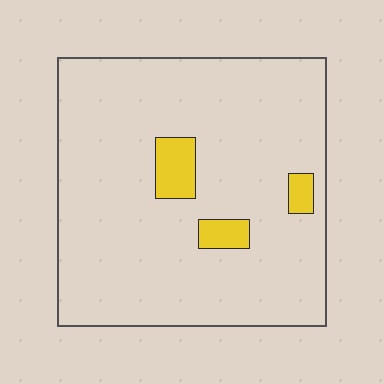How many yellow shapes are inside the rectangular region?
3.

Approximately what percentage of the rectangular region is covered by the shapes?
Approximately 5%.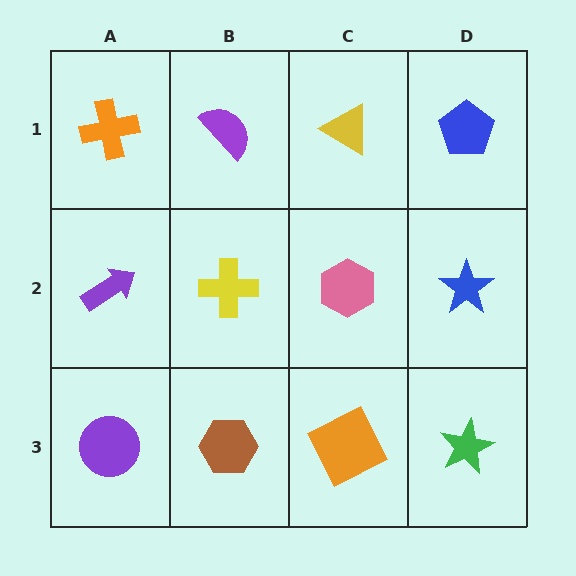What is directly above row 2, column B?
A purple semicircle.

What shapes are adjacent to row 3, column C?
A pink hexagon (row 2, column C), a brown hexagon (row 3, column B), a green star (row 3, column D).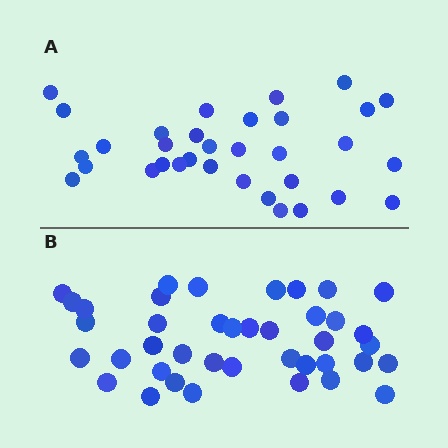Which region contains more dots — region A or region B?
Region B (the bottom region) has more dots.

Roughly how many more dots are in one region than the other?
Region B has roughly 8 or so more dots than region A.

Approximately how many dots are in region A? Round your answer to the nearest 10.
About 30 dots. (The exact count is 33, which rounds to 30.)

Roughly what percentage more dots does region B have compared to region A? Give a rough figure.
About 20% more.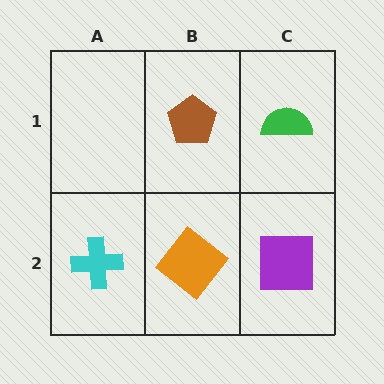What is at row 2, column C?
A purple square.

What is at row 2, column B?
An orange diamond.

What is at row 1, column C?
A green semicircle.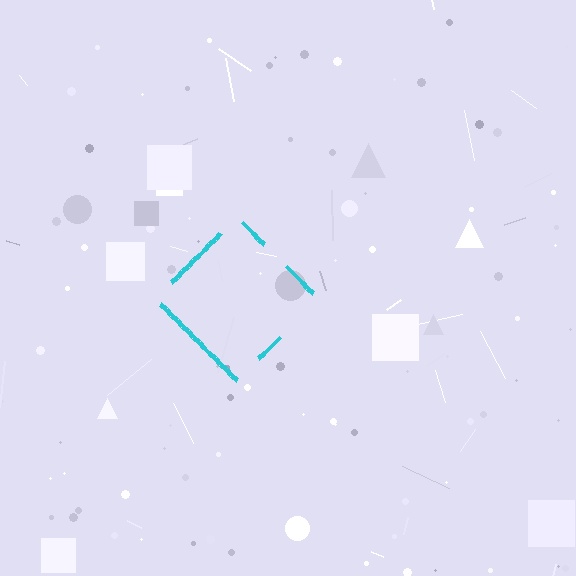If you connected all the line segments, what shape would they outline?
They would outline a diamond.